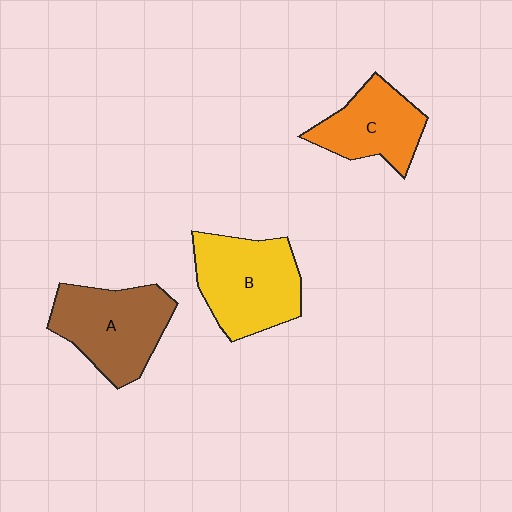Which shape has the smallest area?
Shape C (orange).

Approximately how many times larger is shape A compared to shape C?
Approximately 1.3 times.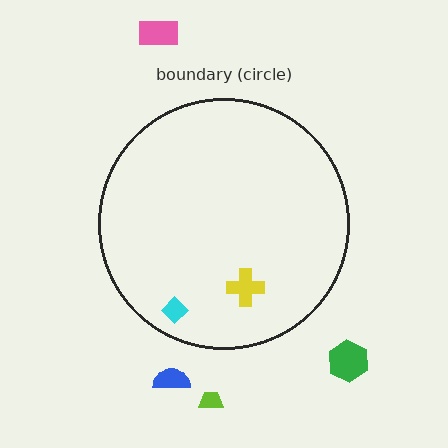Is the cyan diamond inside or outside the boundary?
Inside.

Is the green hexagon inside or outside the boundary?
Outside.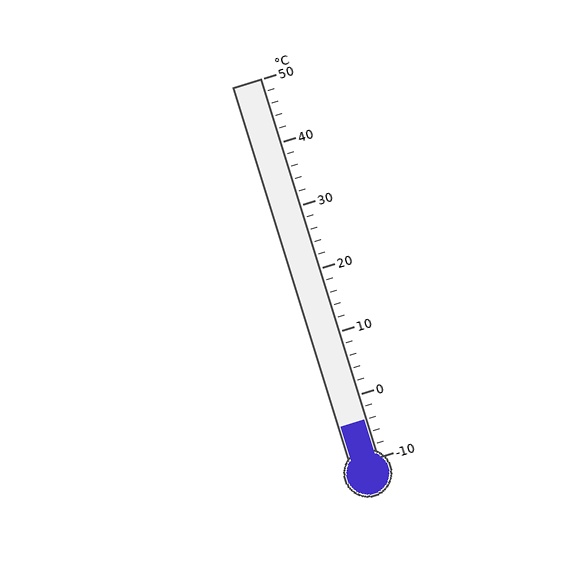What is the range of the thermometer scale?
The thermometer scale ranges from -10°C to 50°C.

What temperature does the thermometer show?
The thermometer shows approximately -4°C.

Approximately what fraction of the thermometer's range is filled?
The thermometer is filled to approximately 10% of its range.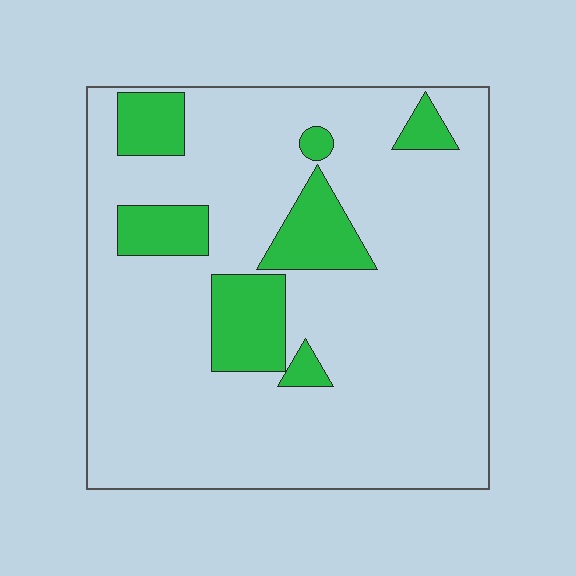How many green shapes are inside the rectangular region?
7.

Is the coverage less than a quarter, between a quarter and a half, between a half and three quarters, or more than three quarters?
Less than a quarter.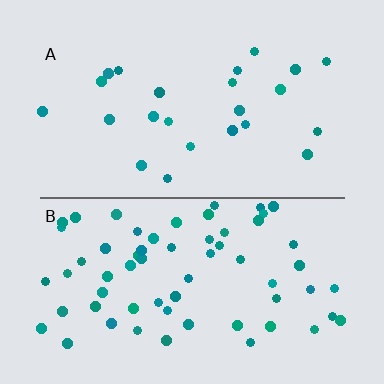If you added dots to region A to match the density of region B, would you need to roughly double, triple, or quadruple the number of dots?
Approximately triple.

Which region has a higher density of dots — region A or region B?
B (the bottom).